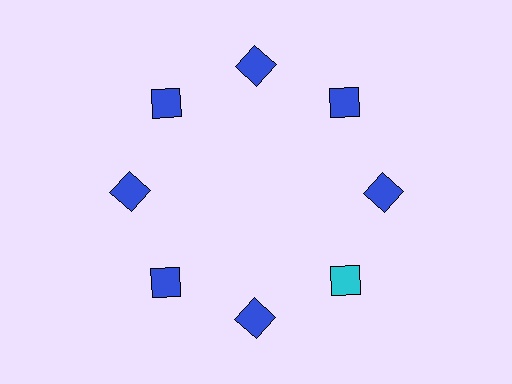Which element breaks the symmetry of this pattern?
The cyan square at roughly the 4 o'clock position breaks the symmetry. All other shapes are blue squares.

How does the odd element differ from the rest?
It has a different color: cyan instead of blue.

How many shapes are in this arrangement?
There are 8 shapes arranged in a ring pattern.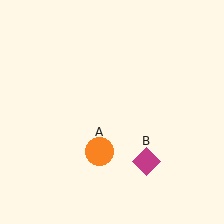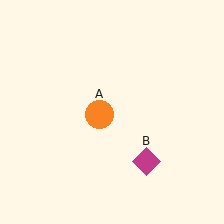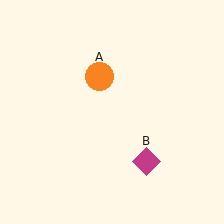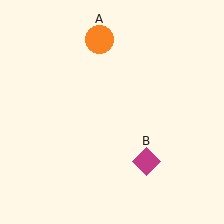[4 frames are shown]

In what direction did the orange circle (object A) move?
The orange circle (object A) moved up.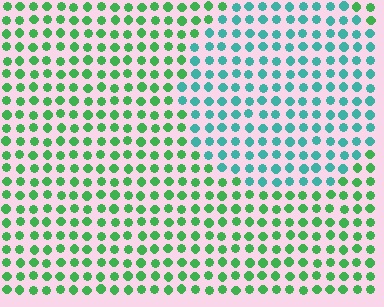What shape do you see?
I see a circle.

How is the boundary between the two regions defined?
The boundary is defined purely by a slight shift in hue (about 44 degrees). Spacing, size, and orientation are identical on both sides.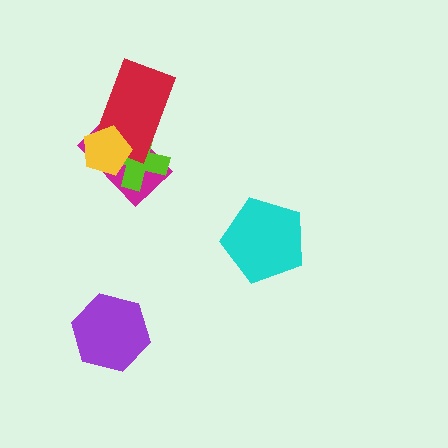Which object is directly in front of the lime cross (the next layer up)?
The red rectangle is directly in front of the lime cross.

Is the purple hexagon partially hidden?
No, no other shape covers it.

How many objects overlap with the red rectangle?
3 objects overlap with the red rectangle.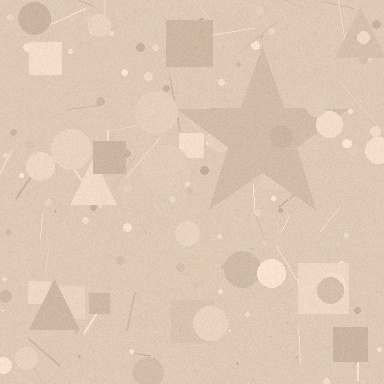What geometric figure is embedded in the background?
A star is embedded in the background.